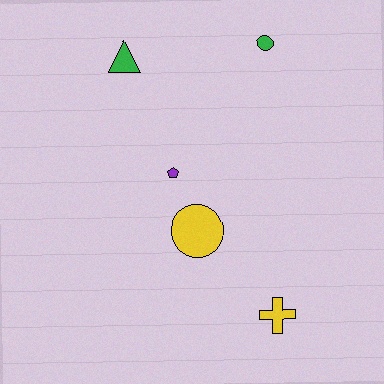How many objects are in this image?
There are 5 objects.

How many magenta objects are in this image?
There are no magenta objects.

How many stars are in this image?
There are no stars.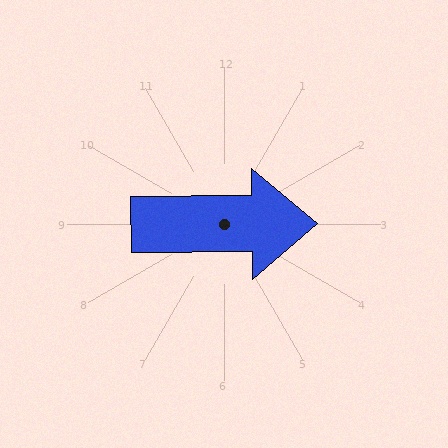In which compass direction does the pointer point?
East.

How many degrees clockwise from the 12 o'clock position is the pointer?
Approximately 90 degrees.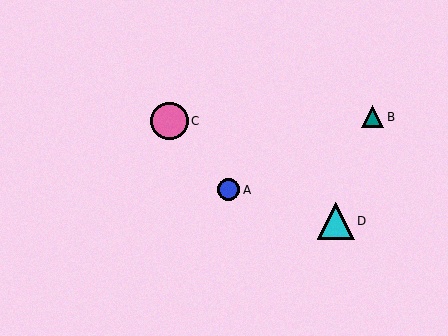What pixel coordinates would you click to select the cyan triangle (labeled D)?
Click at (336, 221) to select the cyan triangle D.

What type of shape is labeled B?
Shape B is a teal triangle.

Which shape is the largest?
The pink circle (labeled C) is the largest.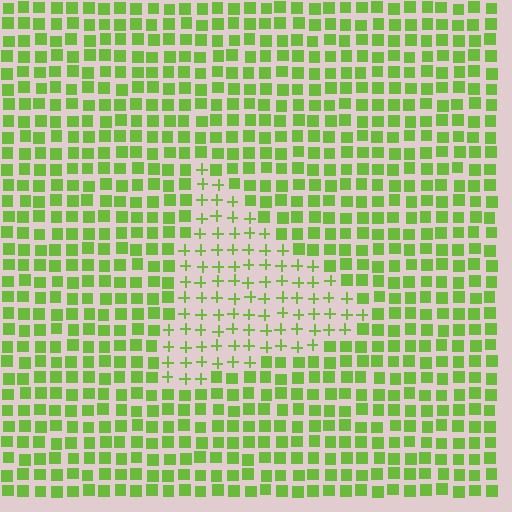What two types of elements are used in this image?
The image uses plus signs inside the triangle region and squares outside it.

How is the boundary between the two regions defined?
The boundary is defined by a change in element shape: plus signs inside vs. squares outside. All elements share the same color and spacing.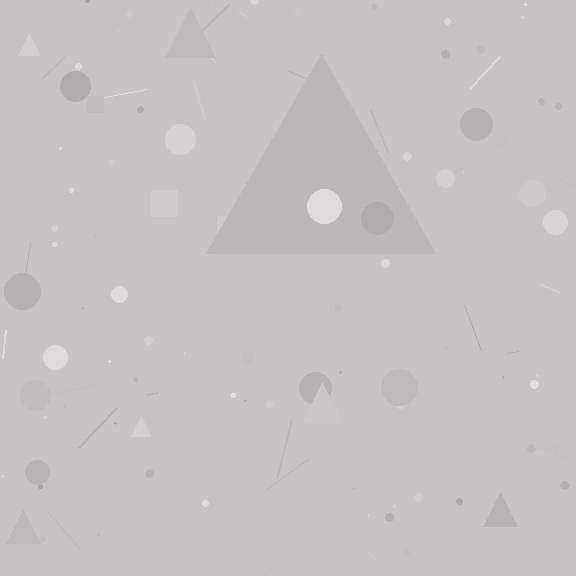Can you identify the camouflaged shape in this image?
The camouflaged shape is a triangle.